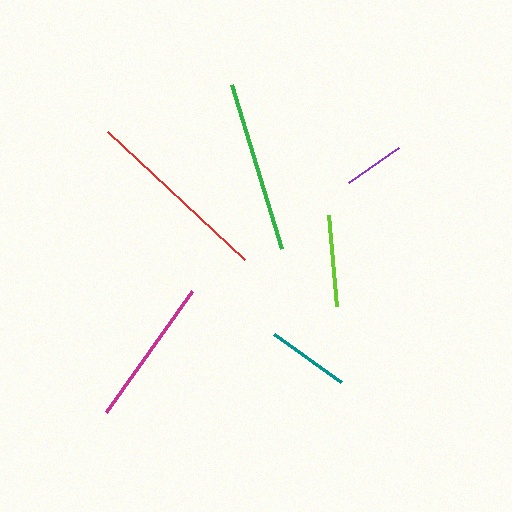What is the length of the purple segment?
The purple segment is approximately 61 pixels long.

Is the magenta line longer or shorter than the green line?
The green line is longer than the magenta line.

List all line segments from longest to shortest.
From longest to shortest: red, green, magenta, lime, teal, purple.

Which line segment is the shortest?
The purple line is the shortest at approximately 61 pixels.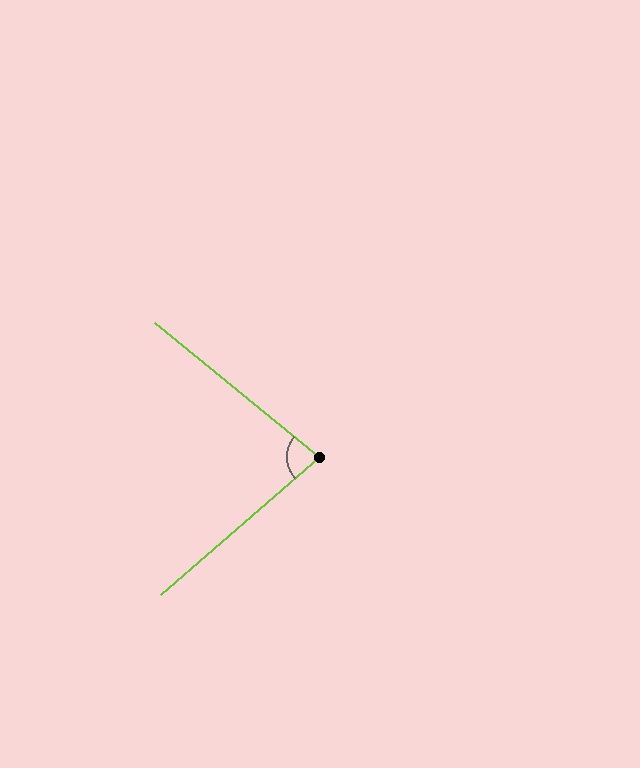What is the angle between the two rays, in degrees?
Approximately 80 degrees.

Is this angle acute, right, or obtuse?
It is acute.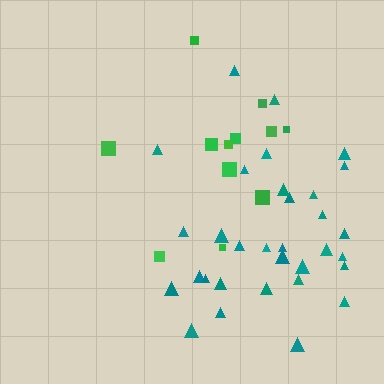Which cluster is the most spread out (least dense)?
Green.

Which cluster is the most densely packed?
Teal.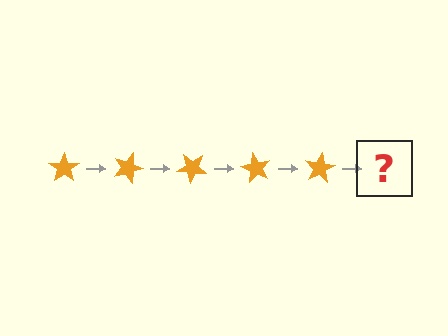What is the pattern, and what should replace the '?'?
The pattern is that the star rotates 20 degrees each step. The '?' should be an orange star rotated 100 degrees.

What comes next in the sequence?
The next element should be an orange star rotated 100 degrees.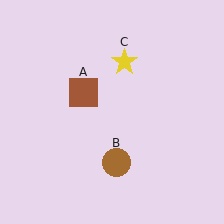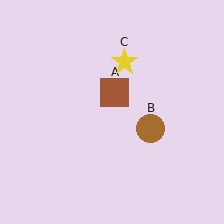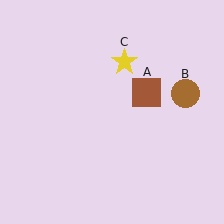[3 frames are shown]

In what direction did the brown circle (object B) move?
The brown circle (object B) moved up and to the right.